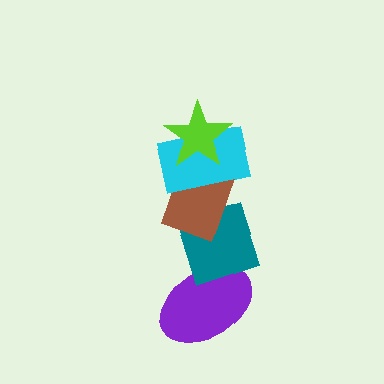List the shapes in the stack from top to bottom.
From top to bottom: the lime star, the cyan rectangle, the brown rectangle, the teal diamond, the purple ellipse.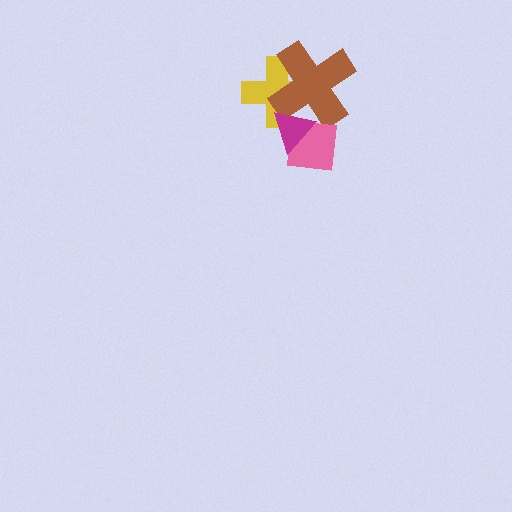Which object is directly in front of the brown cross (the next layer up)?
The pink square is directly in front of the brown cross.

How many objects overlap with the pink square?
2 objects overlap with the pink square.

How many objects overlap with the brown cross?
3 objects overlap with the brown cross.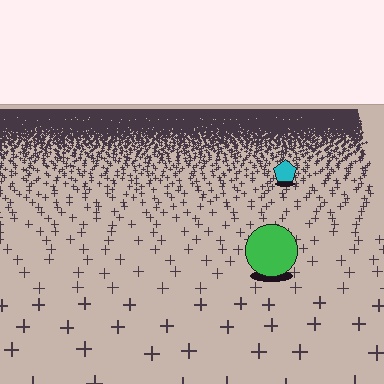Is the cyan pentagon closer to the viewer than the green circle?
No. The green circle is closer — you can tell from the texture gradient: the ground texture is coarser near it.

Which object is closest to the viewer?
The green circle is closest. The texture marks near it are larger and more spread out.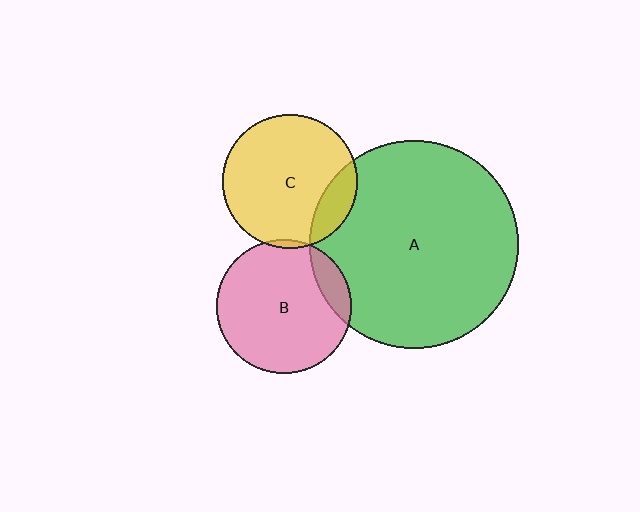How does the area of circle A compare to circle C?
Approximately 2.4 times.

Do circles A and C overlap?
Yes.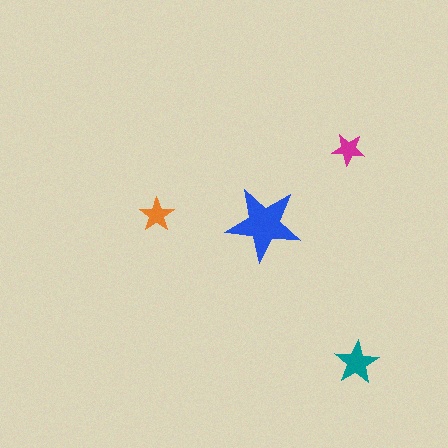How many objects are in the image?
There are 4 objects in the image.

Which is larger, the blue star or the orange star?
The blue one.